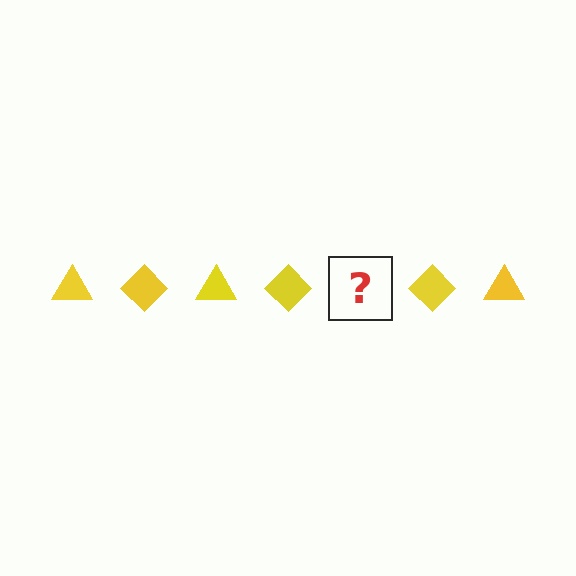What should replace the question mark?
The question mark should be replaced with a yellow triangle.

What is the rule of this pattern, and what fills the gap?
The rule is that the pattern cycles through triangle, diamond shapes in yellow. The gap should be filled with a yellow triangle.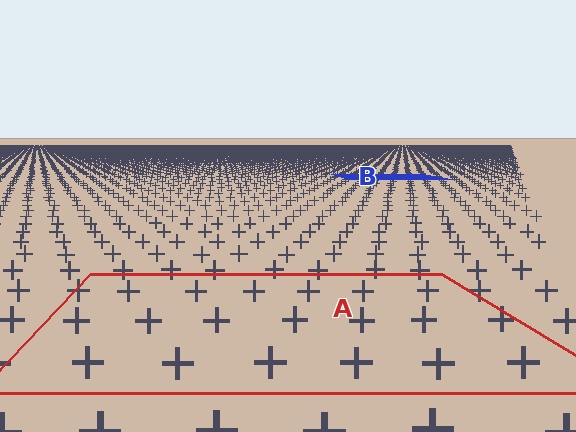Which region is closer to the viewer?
Region A is closer. The texture elements there are larger and more spread out.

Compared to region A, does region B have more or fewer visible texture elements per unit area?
Region B has more texture elements per unit area — they are packed more densely because it is farther away.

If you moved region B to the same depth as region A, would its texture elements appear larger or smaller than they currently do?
They would appear larger. At a closer depth, the same texture elements are projected at a bigger on-screen size.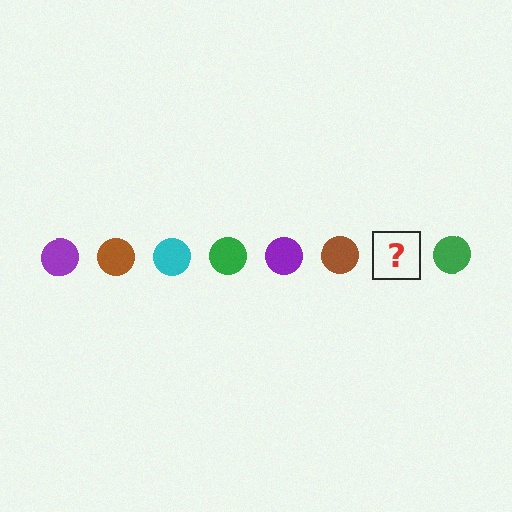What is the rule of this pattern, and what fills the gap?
The rule is that the pattern cycles through purple, brown, cyan, green circles. The gap should be filled with a cyan circle.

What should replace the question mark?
The question mark should be replaced with a cyan circle.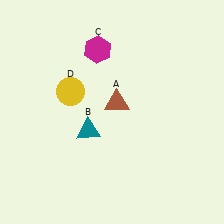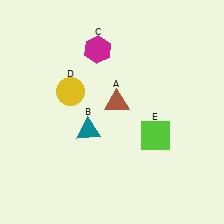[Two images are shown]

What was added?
A lime square (E) was added in Image 2.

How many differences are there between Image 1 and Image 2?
There is 1 difference between the two images.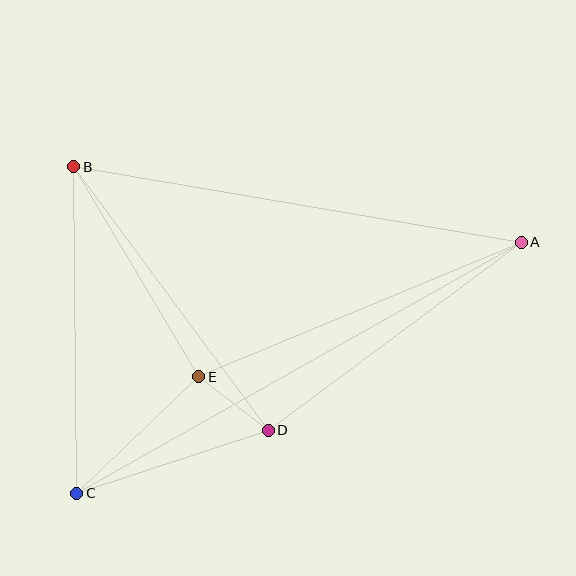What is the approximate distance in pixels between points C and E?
The distance between C and E is approximately 168 pixels.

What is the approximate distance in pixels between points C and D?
The distance between C and D is approximately 201 pixels.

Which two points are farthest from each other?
Points A and C are farthest from each other.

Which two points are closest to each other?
Points D and E are closest to each other.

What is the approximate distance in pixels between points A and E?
The distance between A and E is approximately 349 pixels.